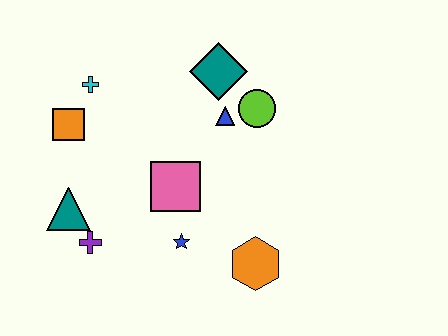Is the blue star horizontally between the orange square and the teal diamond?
Yes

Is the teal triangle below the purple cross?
No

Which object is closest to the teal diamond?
The blue triangle is closest to the teal diamond.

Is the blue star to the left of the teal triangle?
No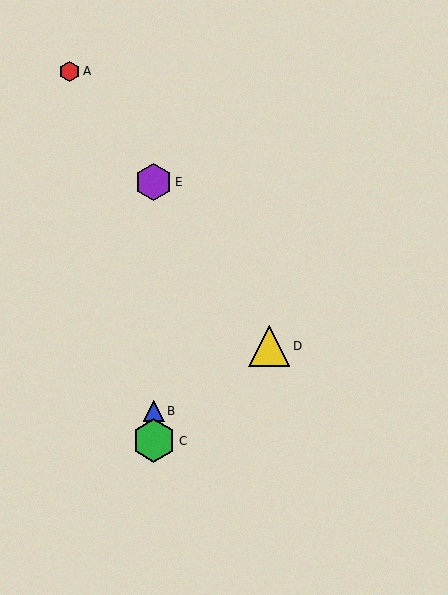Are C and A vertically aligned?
No, C is at x≈154 and A is at x≈70.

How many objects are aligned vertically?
3 objects (B, C, E) are aligned vertically.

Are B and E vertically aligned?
Yes, both are at x≈154.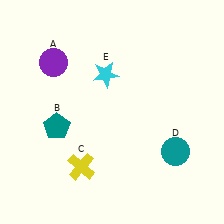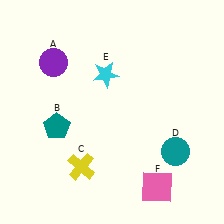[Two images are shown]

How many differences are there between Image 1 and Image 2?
There is 1 difference between the two images.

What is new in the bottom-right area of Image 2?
A pink square (F) was added in the bottom-right area of Image 2.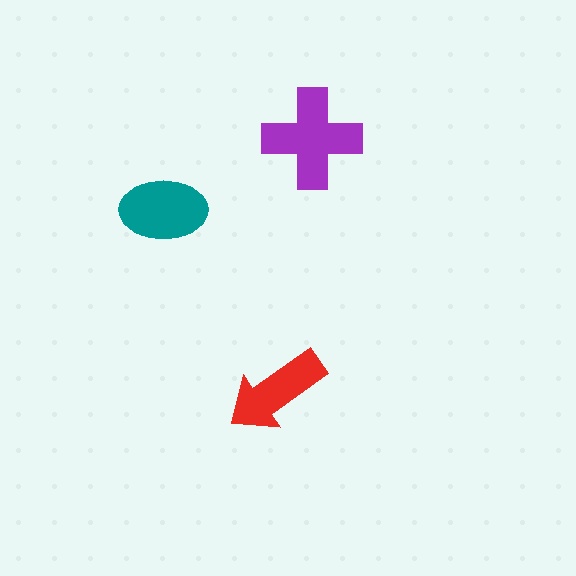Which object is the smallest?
The red arrow.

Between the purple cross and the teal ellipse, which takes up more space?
The purple cross.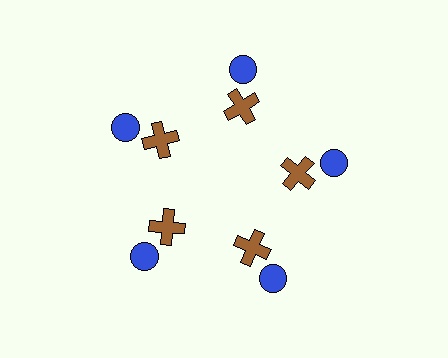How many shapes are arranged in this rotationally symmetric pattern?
There are 10 shapes, arranged in 5 groups of 2.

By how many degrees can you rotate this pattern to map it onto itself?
The pattern maps onto itself every 72 degrees of rotation.